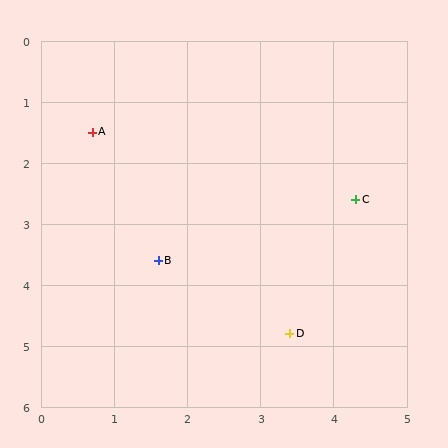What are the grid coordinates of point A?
Point A is at approximately (0.7, 1.5).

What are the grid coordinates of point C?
Point C is at approximately (4.3, 2.6).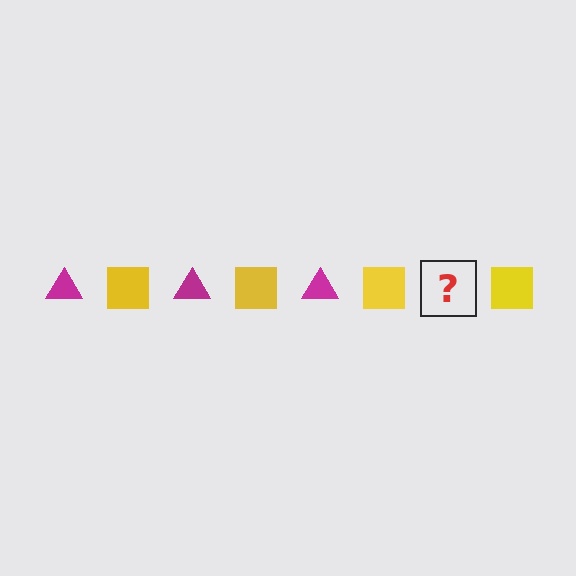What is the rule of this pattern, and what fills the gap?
The rule is that the pattern alternates between magenta triangle and yellow square. The gap should be filled with a magenta triangle.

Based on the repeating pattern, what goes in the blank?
The blank should be a magenta triangle.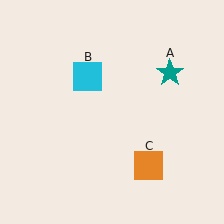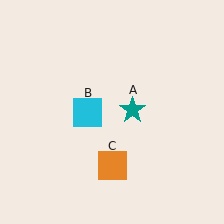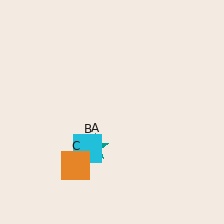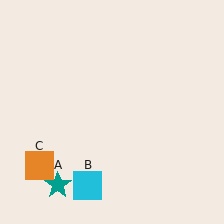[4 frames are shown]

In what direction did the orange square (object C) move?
The orange square (object C) moved left.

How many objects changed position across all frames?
3 objects changed position: teal star (object A), cyan square (object B), orange square (object C).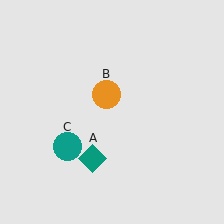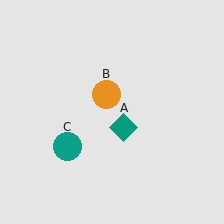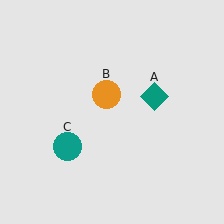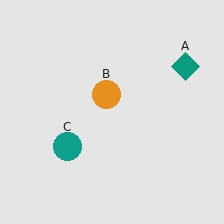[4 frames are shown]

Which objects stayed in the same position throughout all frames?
Orange circle (object B) and teal circle (object C) remained stationary.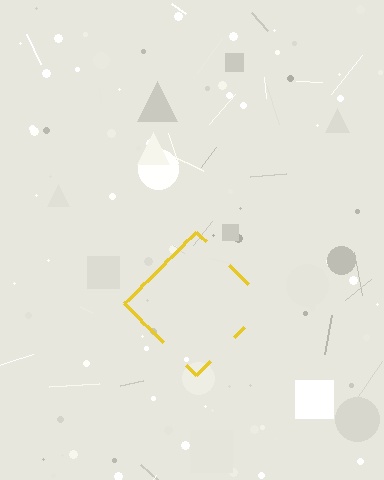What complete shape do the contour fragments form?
The contour fragments form a diamond.